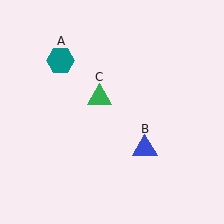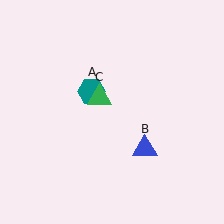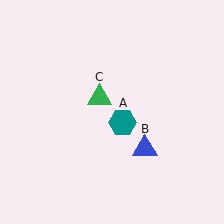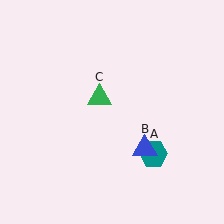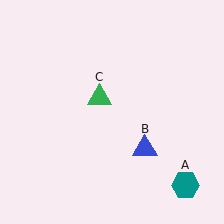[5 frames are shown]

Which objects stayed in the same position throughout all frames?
Blue triangle (object B) and green triangle (object C) remained stationary.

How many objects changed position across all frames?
1 object changed position: teal hexagon (object A).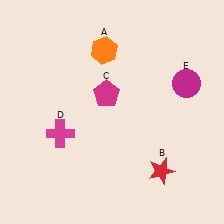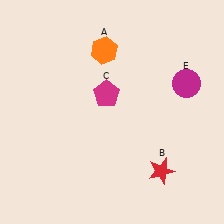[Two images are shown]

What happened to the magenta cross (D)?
The magenta cross (D) was removed in Image 2. It was in the bottom-left area of Image 1.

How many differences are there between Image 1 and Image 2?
There is 1 difference between the two images.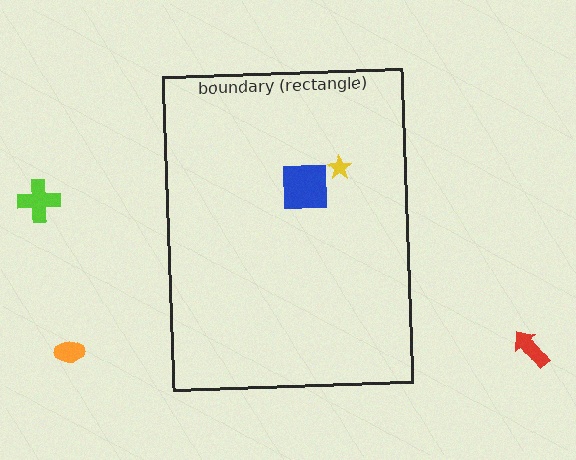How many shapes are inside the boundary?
2 inside, 3 outside.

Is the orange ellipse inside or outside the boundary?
Outside.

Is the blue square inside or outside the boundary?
Inside.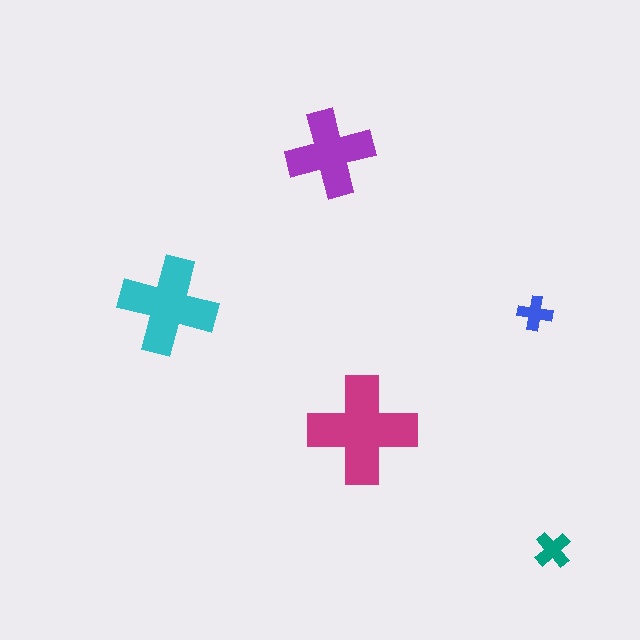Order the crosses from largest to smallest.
the magenta one, the cyan one, the purple one, the teal one, the blue one.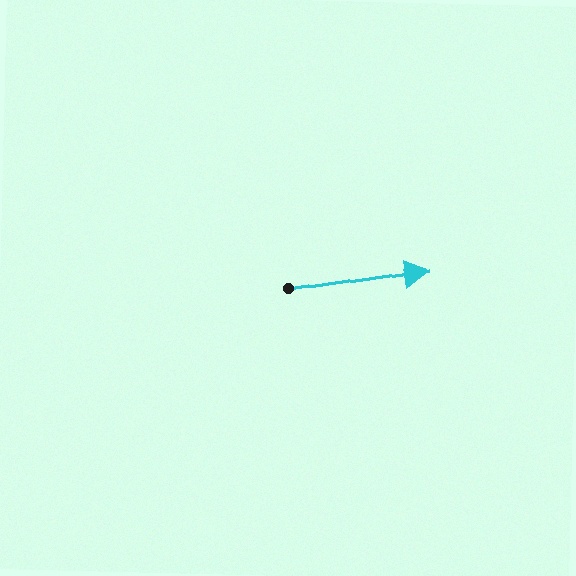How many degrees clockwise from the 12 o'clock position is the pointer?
Approximately 82 degrees.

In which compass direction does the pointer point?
East.